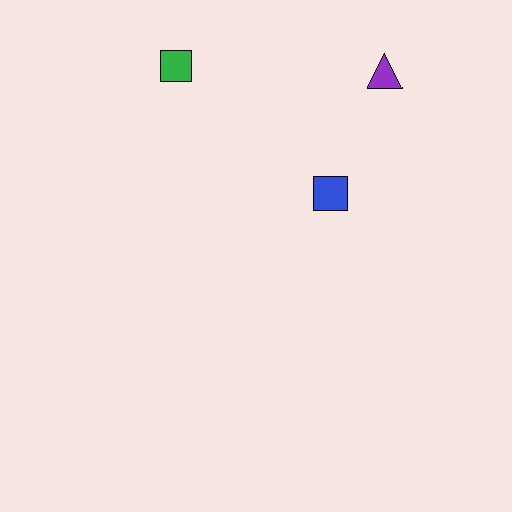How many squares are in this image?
There are 2 squares.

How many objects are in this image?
There are 3 objects.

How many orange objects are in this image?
There are no orange objects.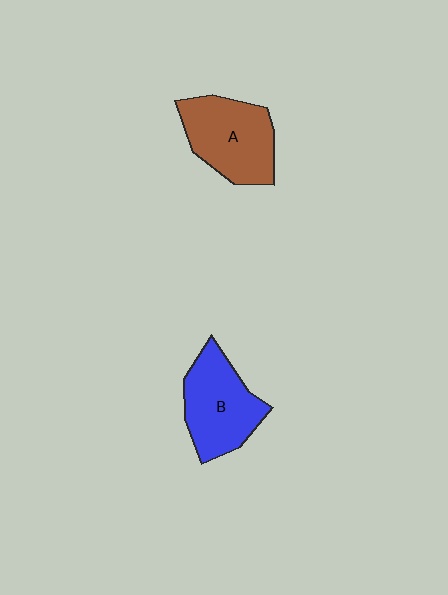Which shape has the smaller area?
Shape B (blue).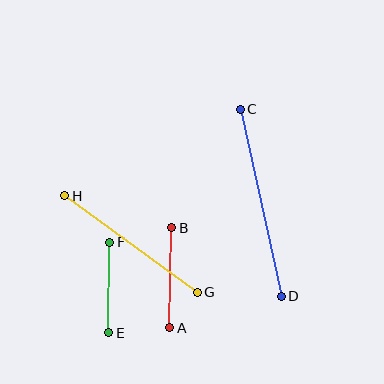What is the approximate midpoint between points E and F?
The midpoint is at approximately (109, 287) pixels.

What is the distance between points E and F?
The distance is approximately 91 pixels.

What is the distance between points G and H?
The distance is approximately 164 pixels.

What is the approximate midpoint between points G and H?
The midpoint is at approximately (131, 244) pixels.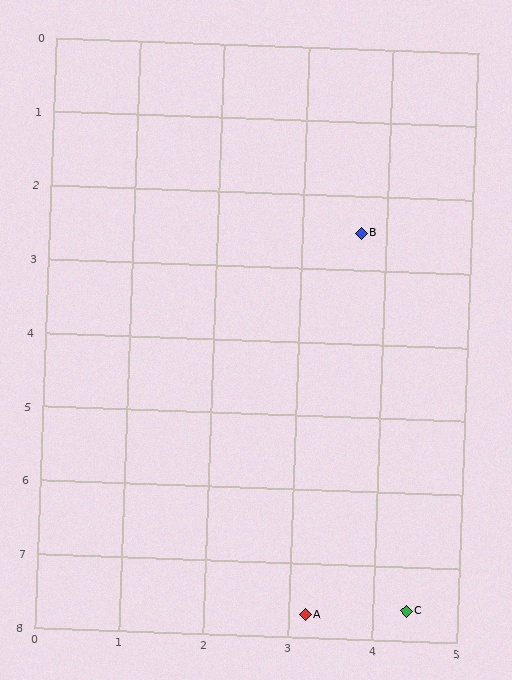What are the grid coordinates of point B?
Point B is at approximately (3.7, 2.5).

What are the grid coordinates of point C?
Point C is at approximately (4.4, 7.6).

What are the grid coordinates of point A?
Point A is at approximately (3.2, 7.7).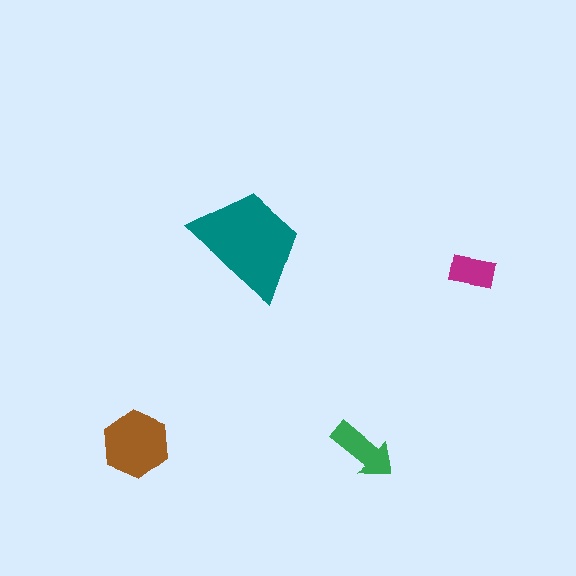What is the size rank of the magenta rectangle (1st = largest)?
4th.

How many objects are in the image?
There are 4 objects in the image.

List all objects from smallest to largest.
The magenta rectangle, the green arrow, the brown hexagon, the teal trapezoid.